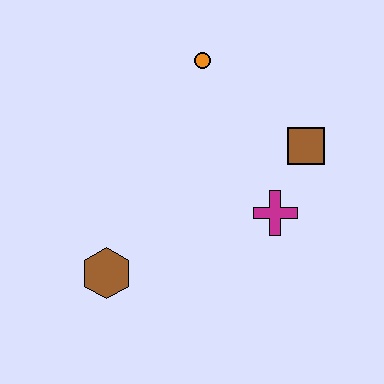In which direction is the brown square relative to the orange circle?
The brown square is to the right of the orange circle.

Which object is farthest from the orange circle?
The brown hexagon is farthest from the orange circle.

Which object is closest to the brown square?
The magenta cross is closest to the brown square.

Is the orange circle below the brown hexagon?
No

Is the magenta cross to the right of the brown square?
No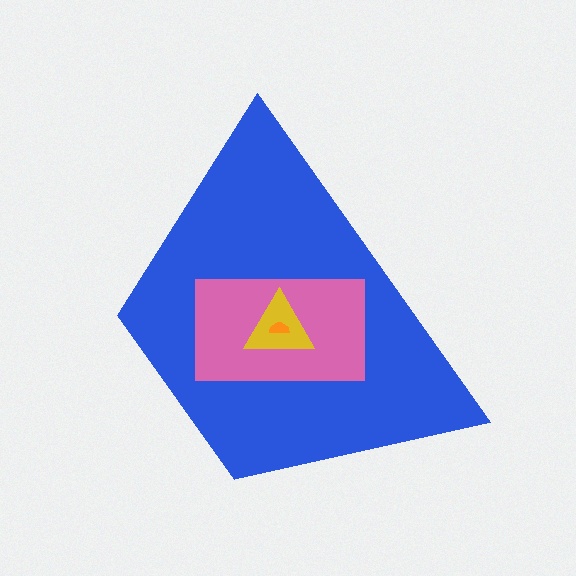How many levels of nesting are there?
4.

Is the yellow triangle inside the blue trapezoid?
Yes.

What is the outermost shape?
The blue trapezoid.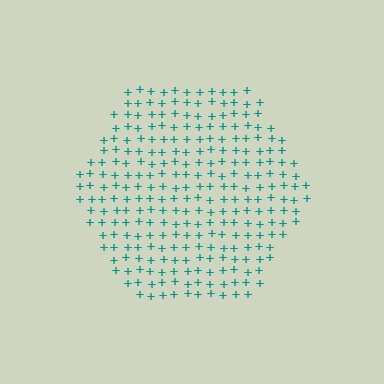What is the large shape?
The large shape is a hexagon.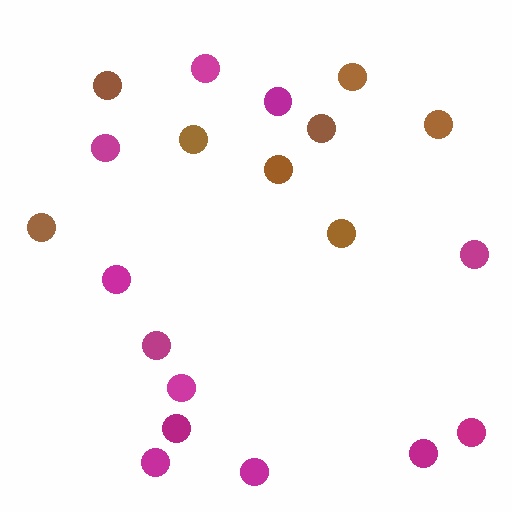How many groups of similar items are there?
There are 2 groups: one group of brown circles (8) and one group of magenta circles (12).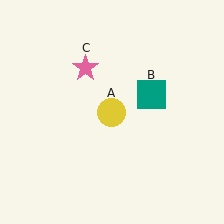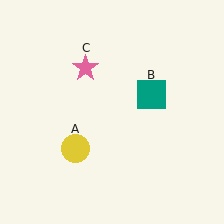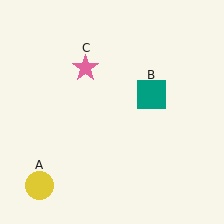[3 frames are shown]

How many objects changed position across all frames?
1 object changed position: yellow circle (object A).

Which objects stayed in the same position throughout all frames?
Teal square (object B) and pink star (object C) remained stationary.